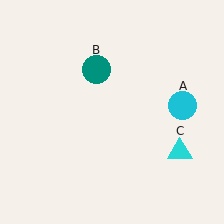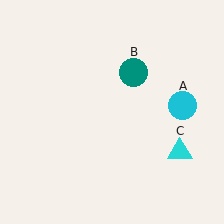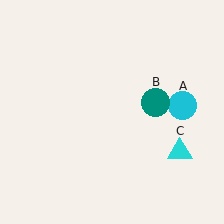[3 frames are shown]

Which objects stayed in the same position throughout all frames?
Cyan circle (object A) and cyan triangle (object C) remained stationary.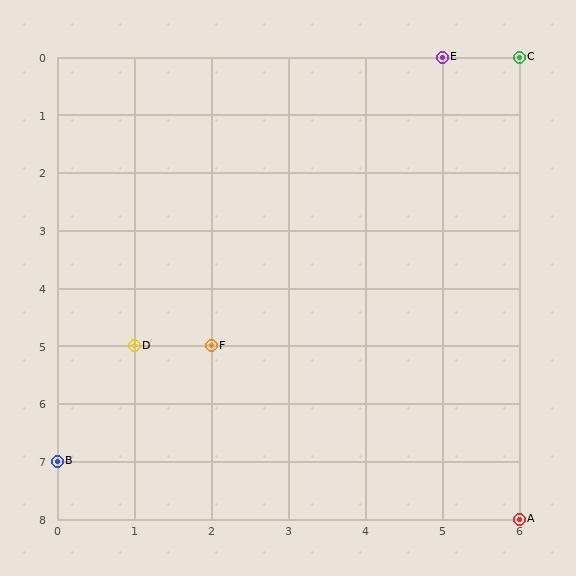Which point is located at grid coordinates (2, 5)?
Point F is at (2, 5).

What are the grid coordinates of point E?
Point E is at grid coordinates (5, 0).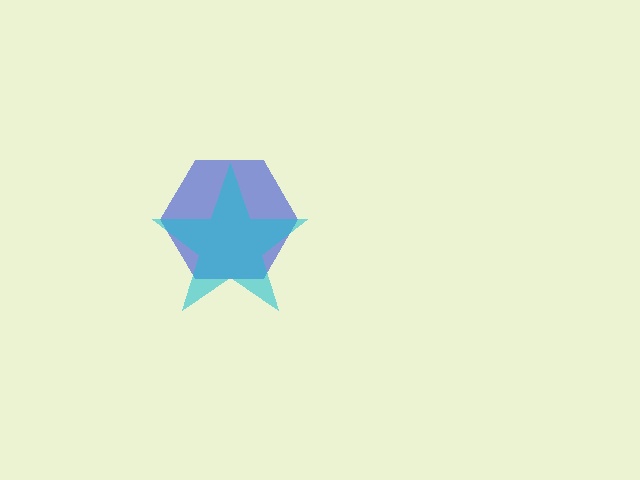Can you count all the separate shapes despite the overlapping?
Yes, there are 2 separate shapes.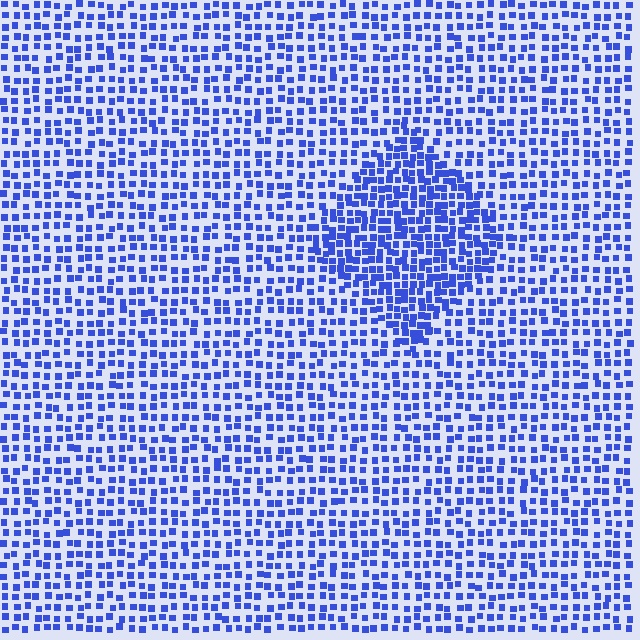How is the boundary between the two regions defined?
The boundary is defined by a change in element density (approximately 1.7x ratio). All elements are the same color, size, and shape.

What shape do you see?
I see a diamond.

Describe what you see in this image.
The image contains small blue elements arranged at two different densities. A diamond-shaped region is visible where the elements are more densely packed than the surrounding area.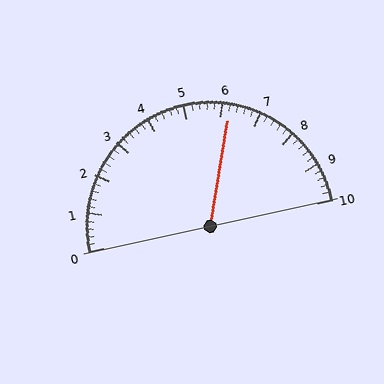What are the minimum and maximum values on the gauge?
The gauge ranges from 0 to 10.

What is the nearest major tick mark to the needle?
The nearest major tick mark is 6.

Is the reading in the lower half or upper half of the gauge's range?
The reading is in the upper half of the range (0 to 10).